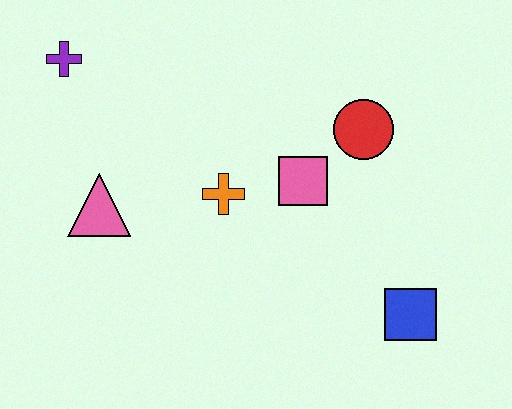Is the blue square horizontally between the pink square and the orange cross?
No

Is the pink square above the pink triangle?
Yes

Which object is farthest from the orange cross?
The blue square is farthest from the orange cross.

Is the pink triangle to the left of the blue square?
Yes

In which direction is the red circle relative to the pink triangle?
The red circle is to the right of the pink triangle.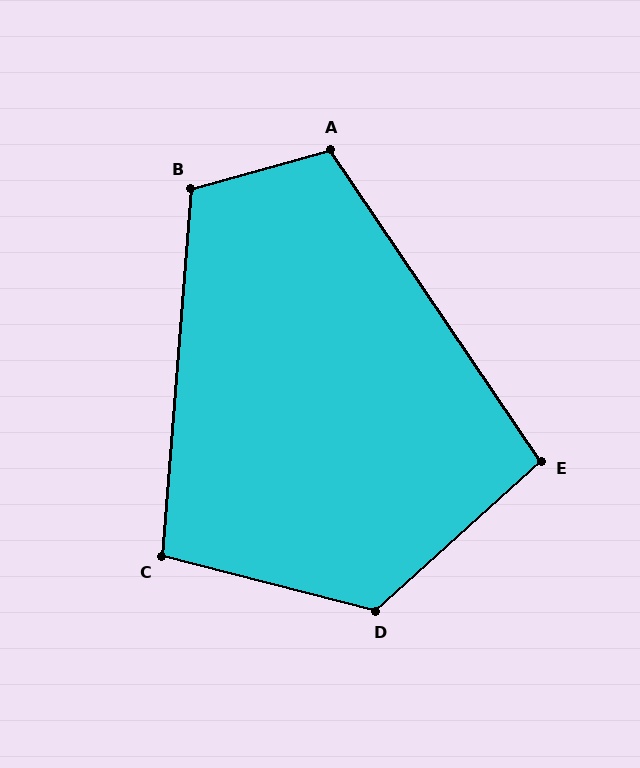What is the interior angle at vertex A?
Approximately 109 degrees (obtuse).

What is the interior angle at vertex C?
Approximately 100 degrees (obtuse).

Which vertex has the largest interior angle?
D, at approximately 123 degrees.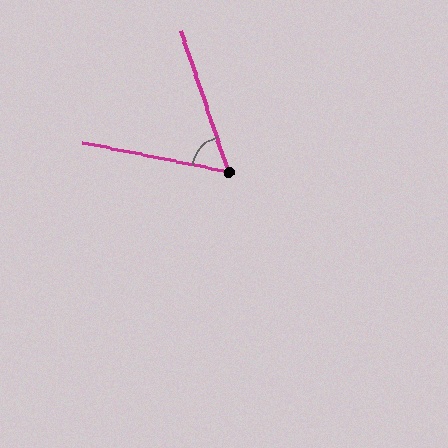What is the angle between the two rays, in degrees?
Approximately 60 degrees.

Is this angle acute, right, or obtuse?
It is acute.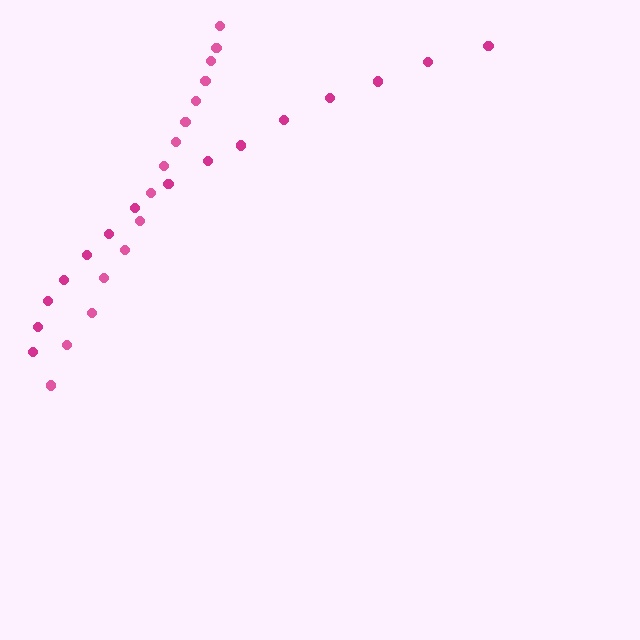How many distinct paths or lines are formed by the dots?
There are 2 distinct paths.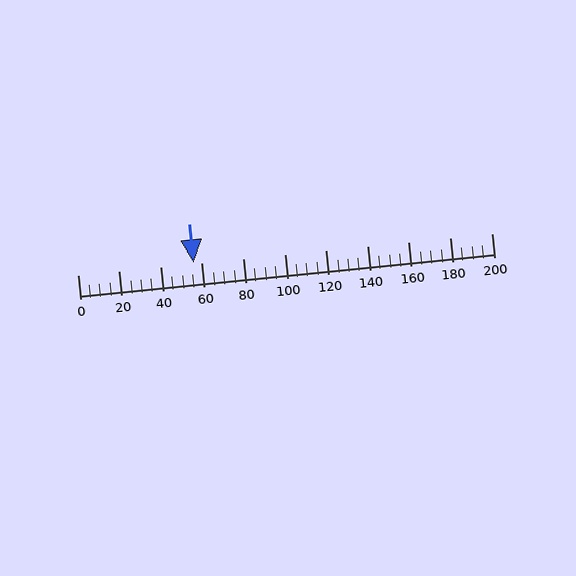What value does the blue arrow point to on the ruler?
The blue arrow points to approximately 56.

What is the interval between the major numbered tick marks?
The major tick marks are spaced 20 units apart.